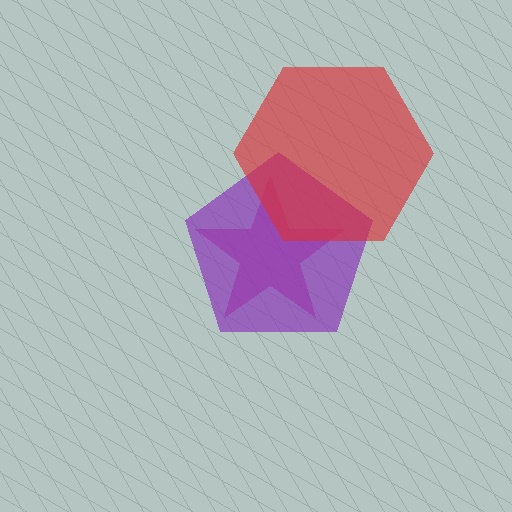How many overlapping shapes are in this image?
There are 3 overlapping shapes in the image.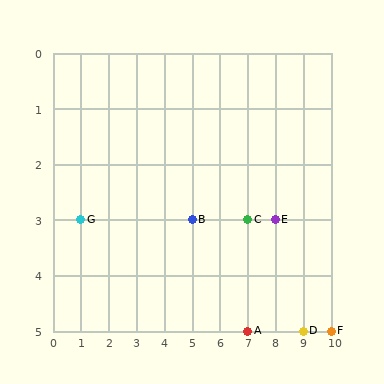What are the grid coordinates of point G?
Point G is at grid coordinates (1, 3).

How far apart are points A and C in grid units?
Points A and C are 2 rows apart.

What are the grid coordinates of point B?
Point B is at grid coordinates (5, 3).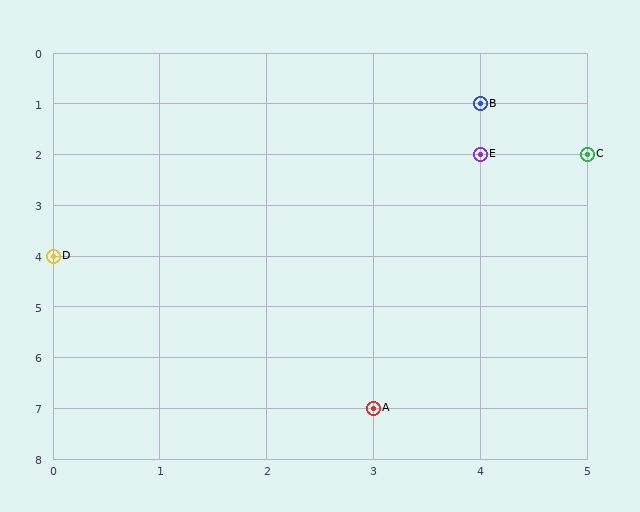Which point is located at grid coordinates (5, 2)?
Point C is at (5, 2).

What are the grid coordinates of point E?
Point E is at grid coordinates (4, 2).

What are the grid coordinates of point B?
Point B is at grid coordinates (4, 1).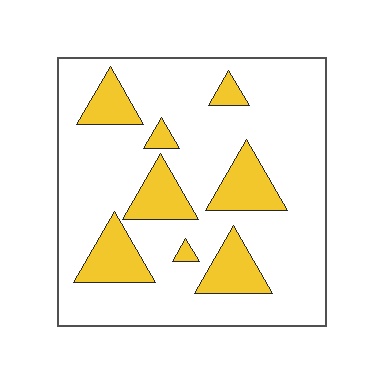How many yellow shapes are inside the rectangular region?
8.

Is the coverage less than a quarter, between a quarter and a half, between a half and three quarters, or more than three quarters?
Less than a quarter.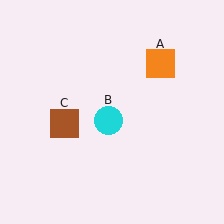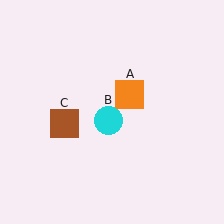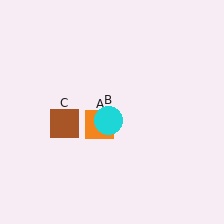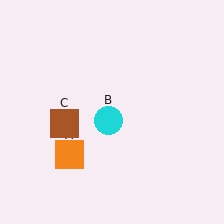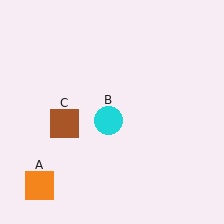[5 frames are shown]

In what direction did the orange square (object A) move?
The orange square (object A) moved down and to the left.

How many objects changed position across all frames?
1 object changed position: orange square (object A).